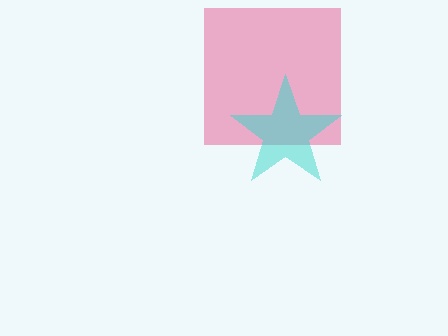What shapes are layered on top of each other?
The layered shapes are: a pink square, a cyan star.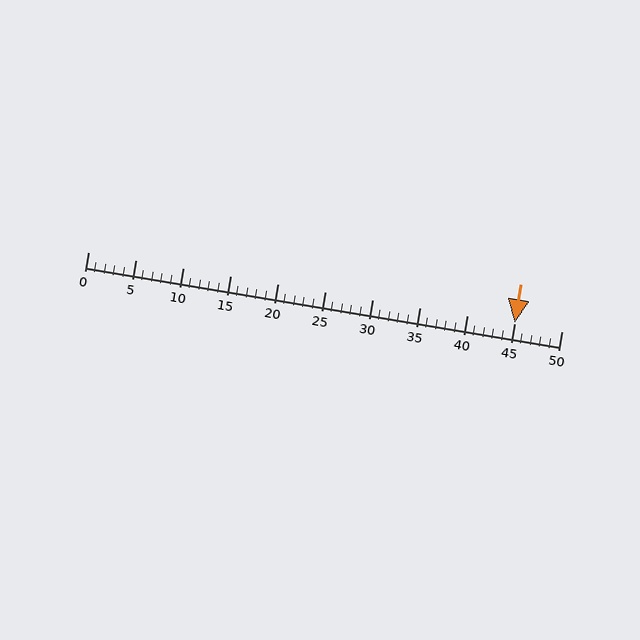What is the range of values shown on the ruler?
The ruler shows values from 0 to 50.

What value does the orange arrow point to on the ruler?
The orange arrow points to approximately 45.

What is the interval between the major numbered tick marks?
The major tick marks are spaced 5 units apart.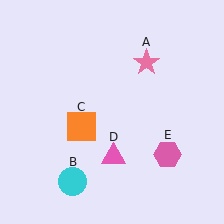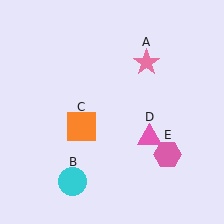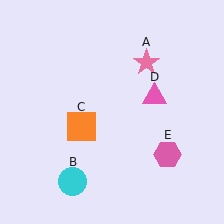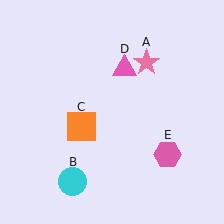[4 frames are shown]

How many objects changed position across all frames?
1 object changed position: pink triangle (object D).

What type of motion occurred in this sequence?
The pink triangle (object D) rotated counterclockwise around the center of the scene.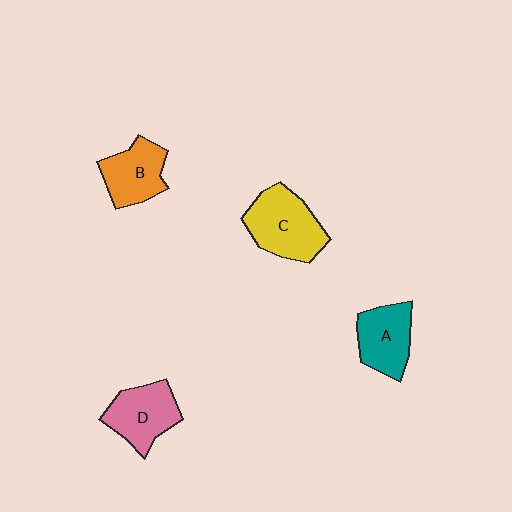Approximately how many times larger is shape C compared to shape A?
Approximately 1.3 times.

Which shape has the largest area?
Shape C (yellow).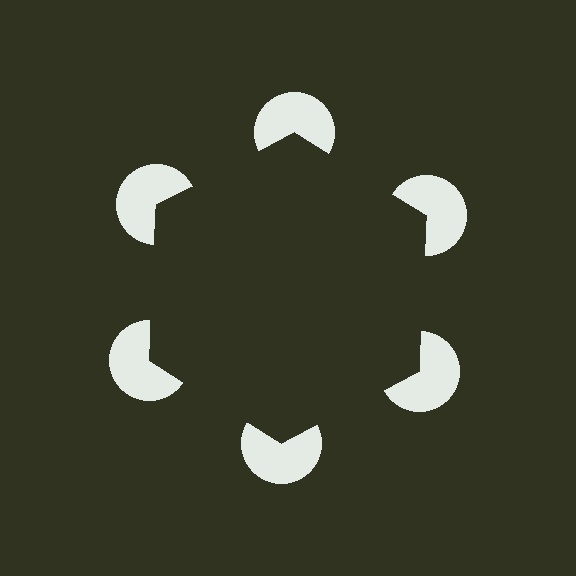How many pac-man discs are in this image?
There are 6 — one at each vertex of the illusory hexagon.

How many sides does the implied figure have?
6 sides.